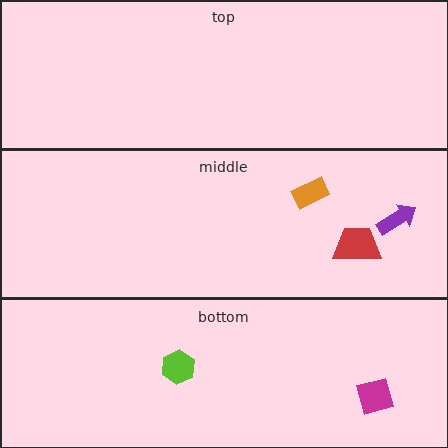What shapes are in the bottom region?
The magenta diamond, the lime hexagon.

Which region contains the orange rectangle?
The middle region.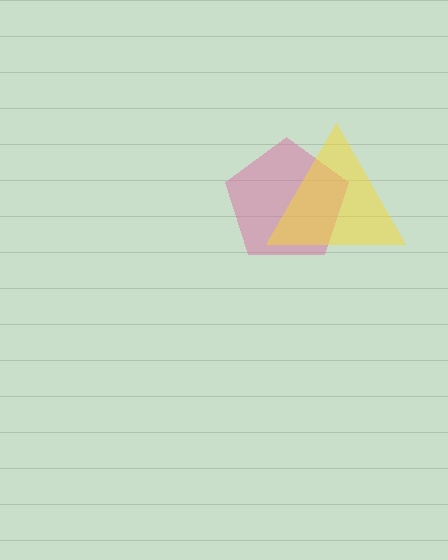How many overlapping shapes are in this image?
There are 2 overlapping shapes in the image.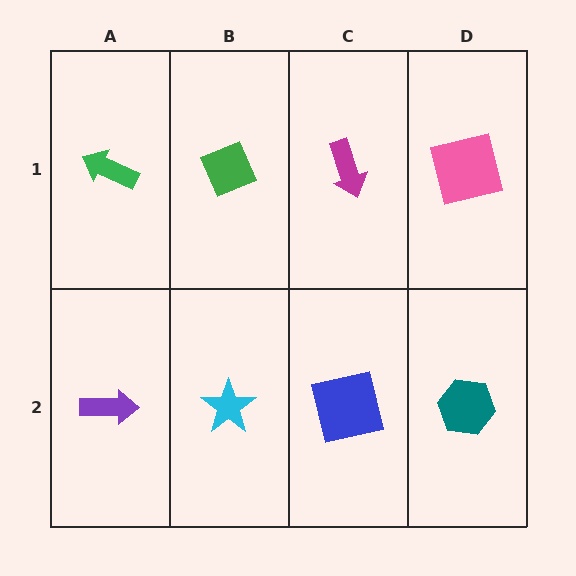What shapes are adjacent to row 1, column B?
A cyan star (row 2, column B), a green arrow (row 1, column A), a magenta arrow (row 1, column C).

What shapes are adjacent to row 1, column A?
A purple arrow (row 2, column A), a green diamond (row 1, column B).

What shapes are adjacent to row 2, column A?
A green arrow (row 1, column A), a cyan star (row 2, column B).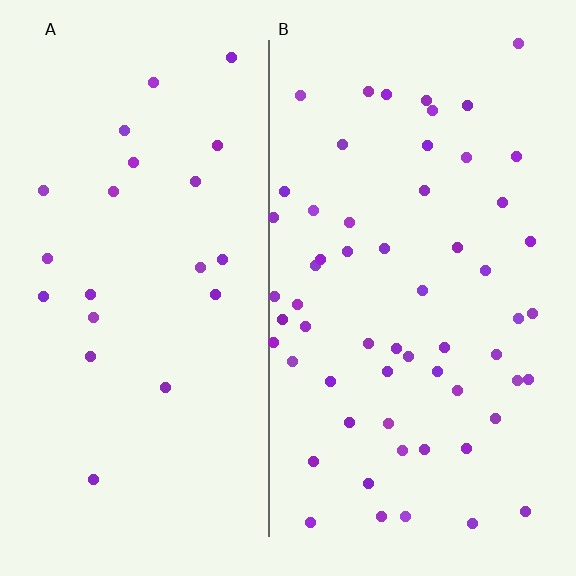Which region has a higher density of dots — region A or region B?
B (the right).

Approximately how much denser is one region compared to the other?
Approximately 2.7× — region B over region A.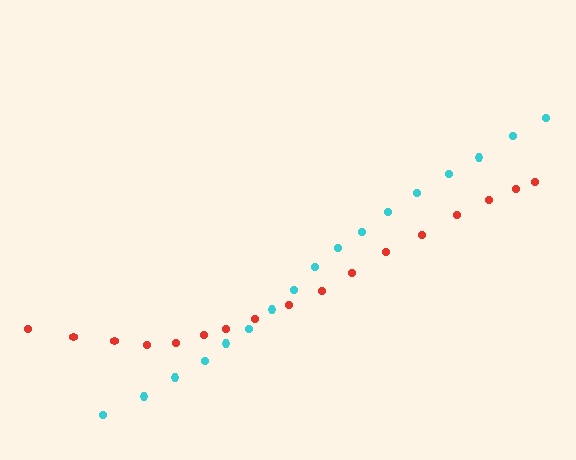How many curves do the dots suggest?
There are 2 distinct paths.